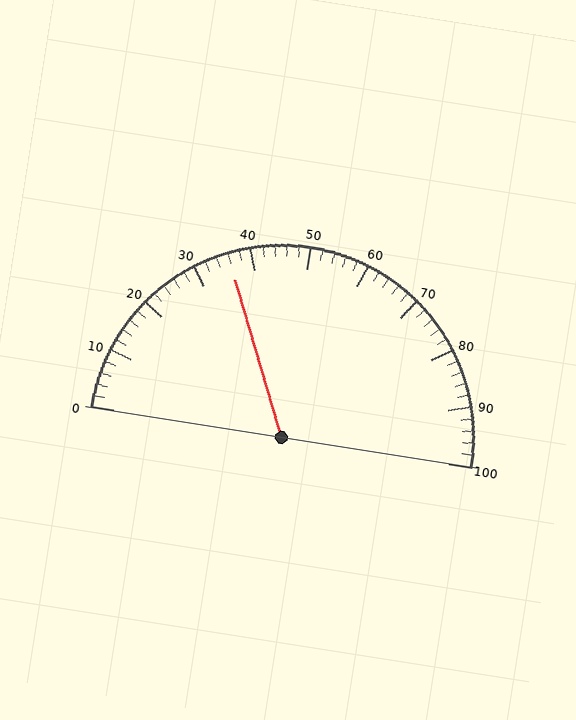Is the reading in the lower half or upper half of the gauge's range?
The reading is in the lower half of the range (0 to 100).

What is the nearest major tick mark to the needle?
The nearest major tick mark is 40.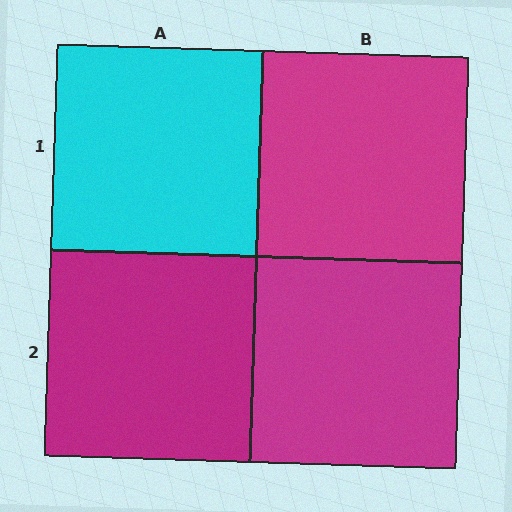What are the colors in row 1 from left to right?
Cyan, magenta.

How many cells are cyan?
1 cell is cyan.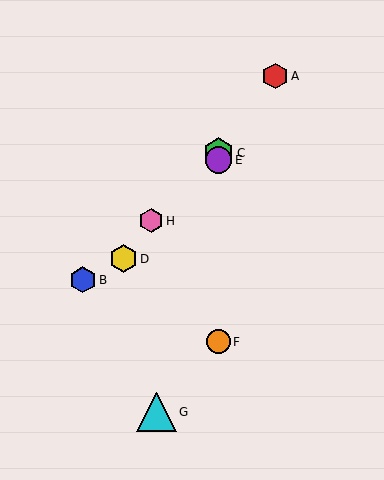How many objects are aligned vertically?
3 objects (C, E, F) are aligned vertically.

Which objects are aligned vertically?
Objects C, E, F are aligned vertically.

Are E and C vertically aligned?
Yes, both are at x≈218.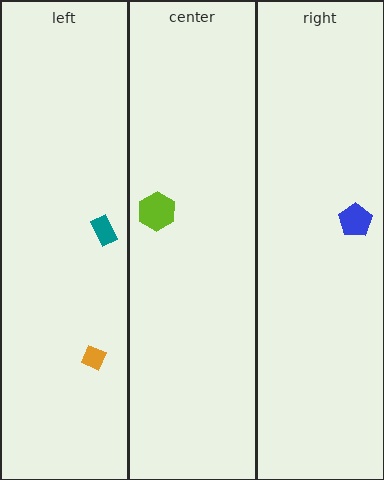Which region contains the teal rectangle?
The left region.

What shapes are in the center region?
The lime hexagon.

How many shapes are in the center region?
1.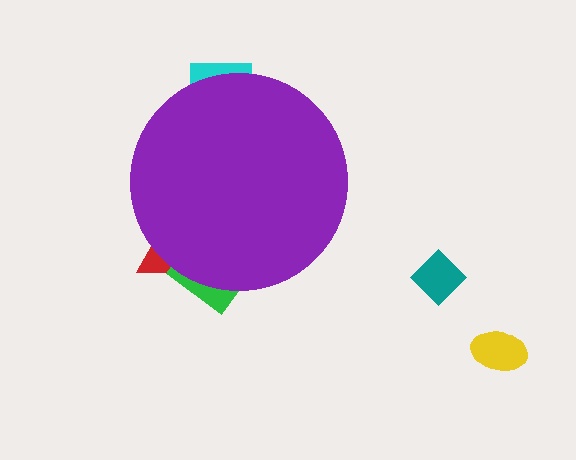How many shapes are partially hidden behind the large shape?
3 shapes are partially hidden.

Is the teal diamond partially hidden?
No, the teal diamond is fully visible.